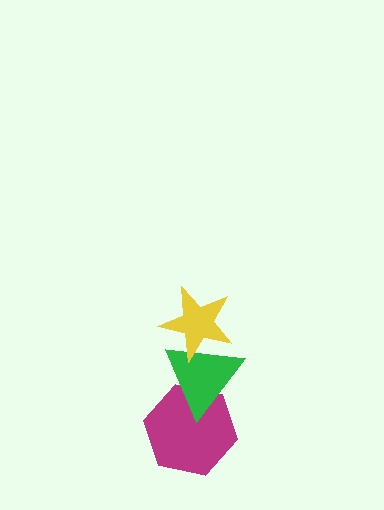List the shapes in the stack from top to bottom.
From top to bottom: the yellow star, the green triangle, the magenta hexagon.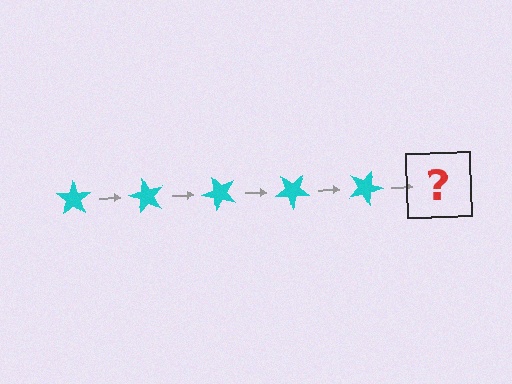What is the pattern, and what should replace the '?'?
The pattern is that the star rotates 60 degrees each step. The '?' should be a cyan star rotated 300 degrees.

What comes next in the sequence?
The next element should be a cyan star rotated 300 degrees.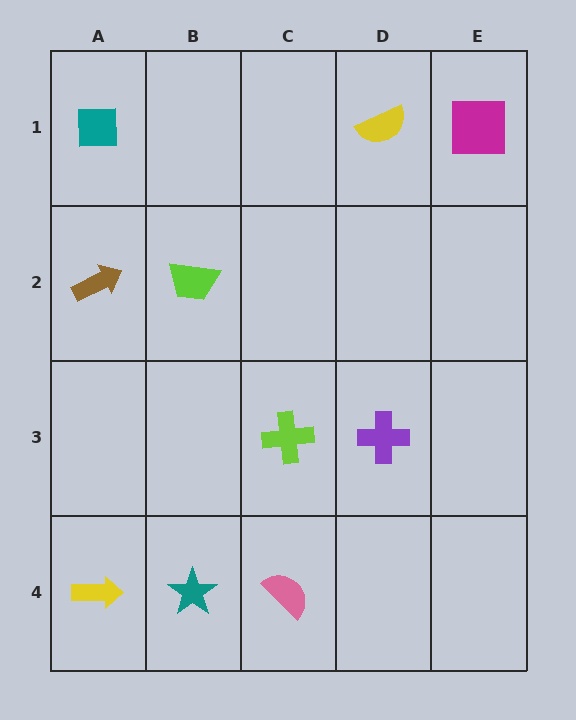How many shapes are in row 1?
3 shapes.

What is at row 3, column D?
A purple cross.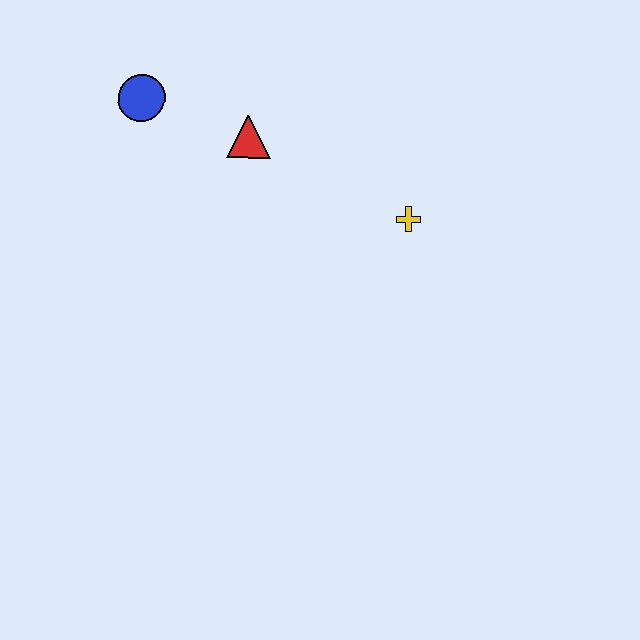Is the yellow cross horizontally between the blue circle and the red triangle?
No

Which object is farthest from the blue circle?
The yellow cross is farthest from the blue circle.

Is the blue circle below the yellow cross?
No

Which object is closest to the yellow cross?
The red triangle is closest to the yellow cross.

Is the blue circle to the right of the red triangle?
No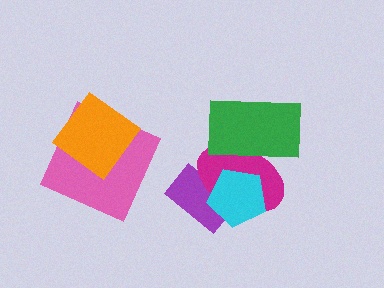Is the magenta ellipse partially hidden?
Yes, it is partially covered by another shape.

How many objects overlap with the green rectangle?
1 object overlaps with the green rectangle.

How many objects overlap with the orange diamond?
1 object overlaps with the orange diamond.